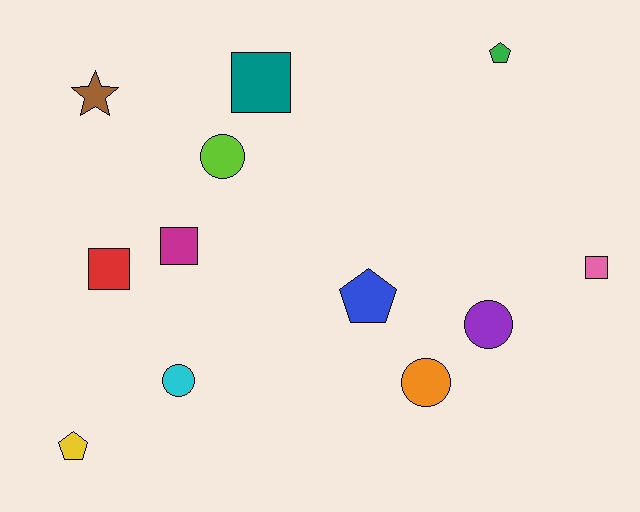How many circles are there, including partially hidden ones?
There are 4 circles.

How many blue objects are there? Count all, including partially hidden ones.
There is 1 blue object.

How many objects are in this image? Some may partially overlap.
There are 12 objects.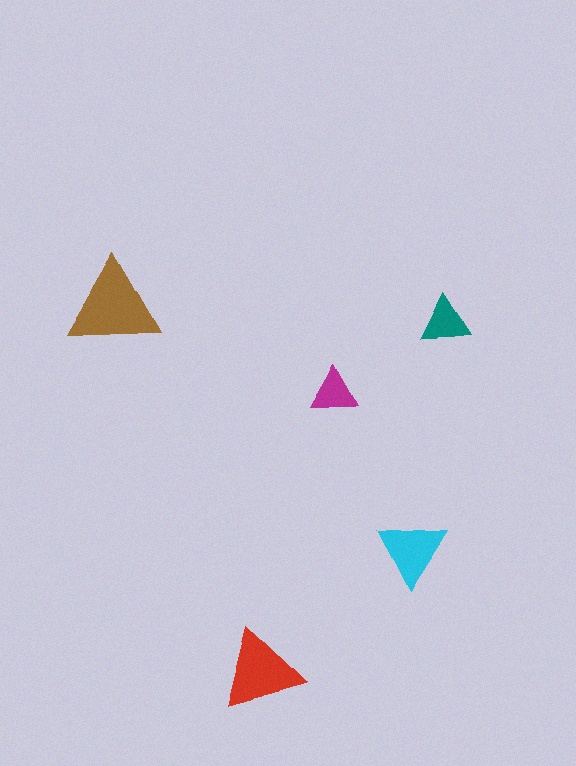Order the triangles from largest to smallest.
the brown one, the red one, the cyan one, the teal one, the magenta one.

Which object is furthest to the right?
The teal triangle is rightmost.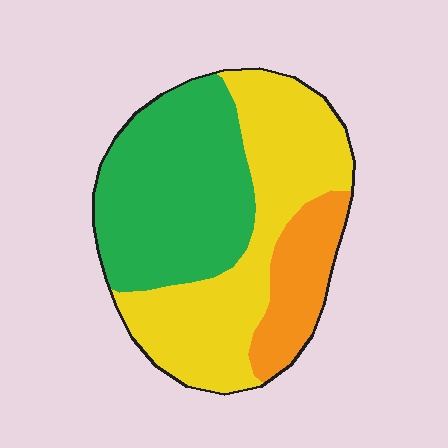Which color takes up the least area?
Orange, at roughly 15%.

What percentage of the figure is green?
Green covers about 40% of the figure.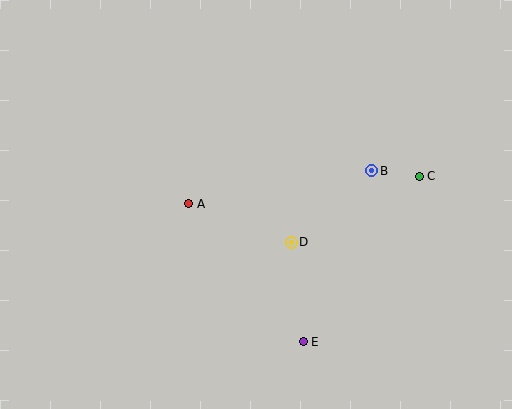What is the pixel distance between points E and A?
The distance between E and A is 179 pixels.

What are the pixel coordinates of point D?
Point D is at (291, 242).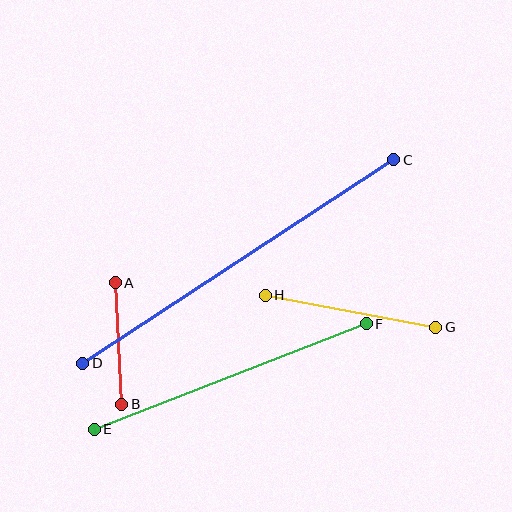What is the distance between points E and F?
The distance is approximately 292 pixels.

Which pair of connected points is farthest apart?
Points C and D are farthest apart.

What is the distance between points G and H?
The distance is approximately 173 pixels.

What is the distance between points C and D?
The distance is approximately 372 pixels.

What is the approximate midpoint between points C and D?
The midpoint is at approximately (238, 262) pixels.